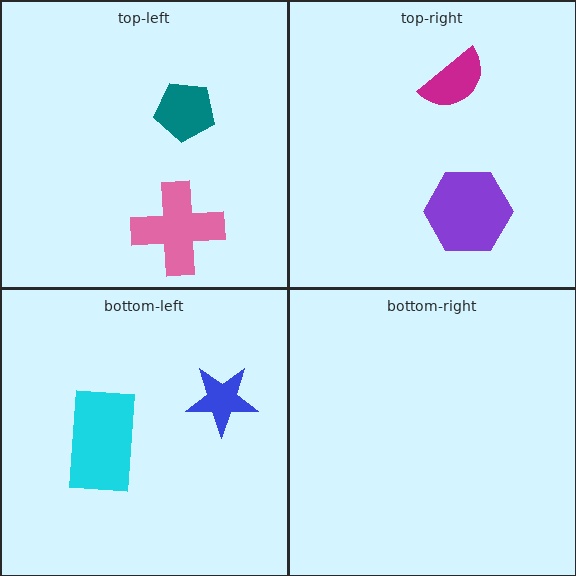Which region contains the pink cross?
The top-left region.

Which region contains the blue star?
The bottom-left region.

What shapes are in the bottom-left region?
The cyan rectangle, the blue star.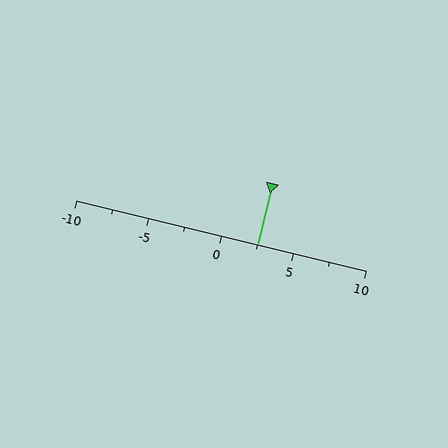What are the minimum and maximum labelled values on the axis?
The axis runs from -10 to 10.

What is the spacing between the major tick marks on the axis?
The major ticks are spaced 5 apart.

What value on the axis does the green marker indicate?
The marker indicates approximately 2.5.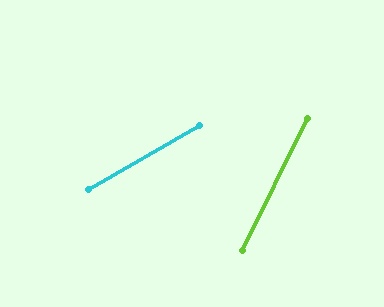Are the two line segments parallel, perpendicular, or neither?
Neither parallel nor perpendicular — they differ by about 34°.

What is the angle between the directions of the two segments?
Approximately 34 degrees.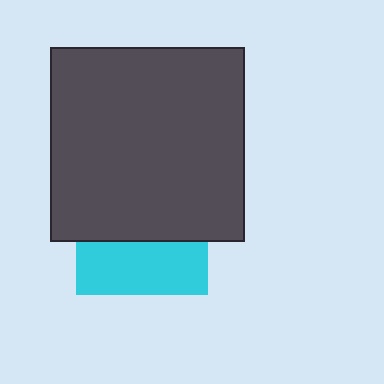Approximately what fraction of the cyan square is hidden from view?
Roughly 59% of the cyan square is hidden behind the dark gray square.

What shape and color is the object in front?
The object in front is a dark gray square.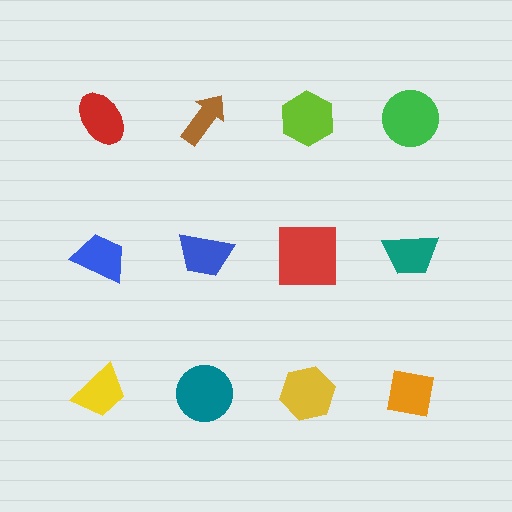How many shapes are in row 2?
4 shapes.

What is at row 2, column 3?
A red square.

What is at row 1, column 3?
A lime hexagon.